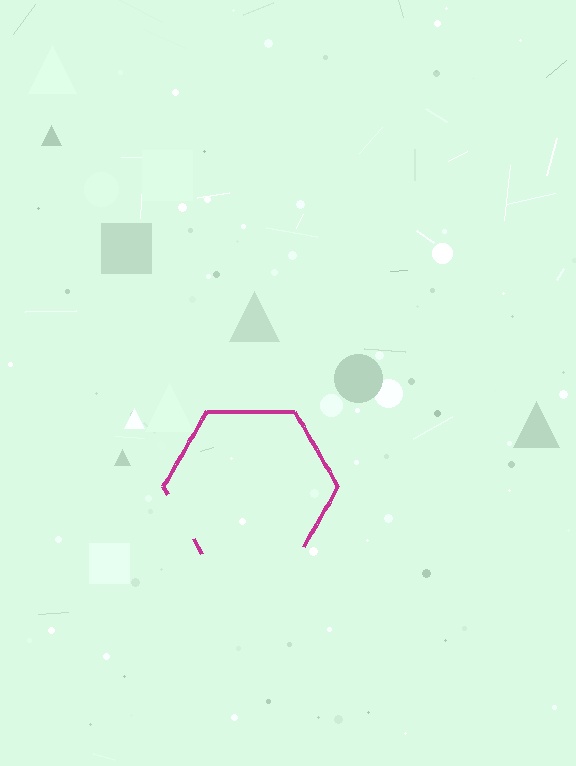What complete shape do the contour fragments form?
The contour fragments form a hexagon.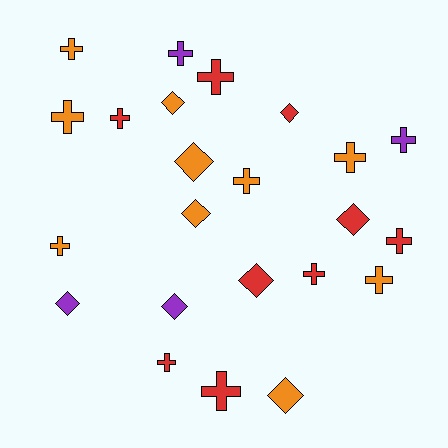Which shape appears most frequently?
Cross, with 14 objects.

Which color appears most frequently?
Orange, with 10 objects.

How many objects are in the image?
There are 23 objects.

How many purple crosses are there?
There are 2 purple crosses.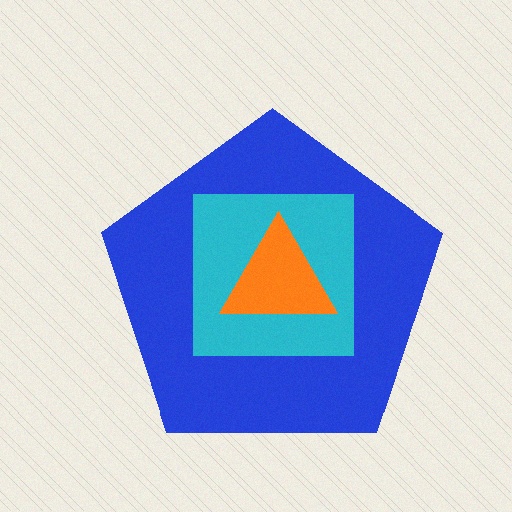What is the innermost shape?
The orange triangle.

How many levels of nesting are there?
3.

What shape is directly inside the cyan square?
The orange triangle.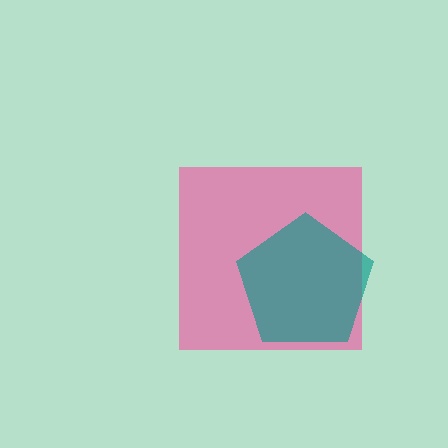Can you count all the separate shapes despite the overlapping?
Yes, there are 2 separate shapes.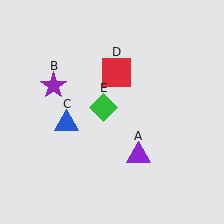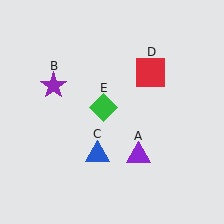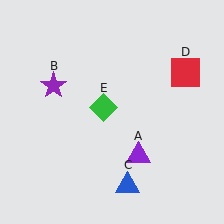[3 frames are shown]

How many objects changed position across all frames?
2 objects changed position: blue triangle (object C), red square (object D).